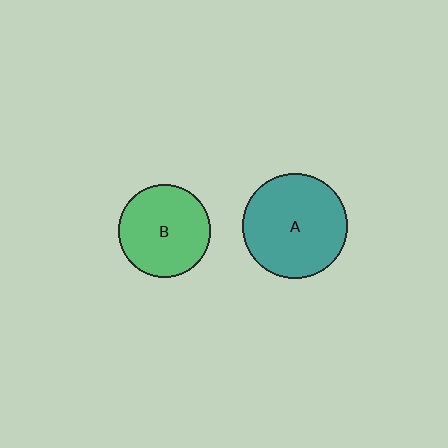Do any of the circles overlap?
No, none of the circles overlap.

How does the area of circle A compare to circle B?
Approximately 1.3 times.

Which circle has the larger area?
Circle A (teal).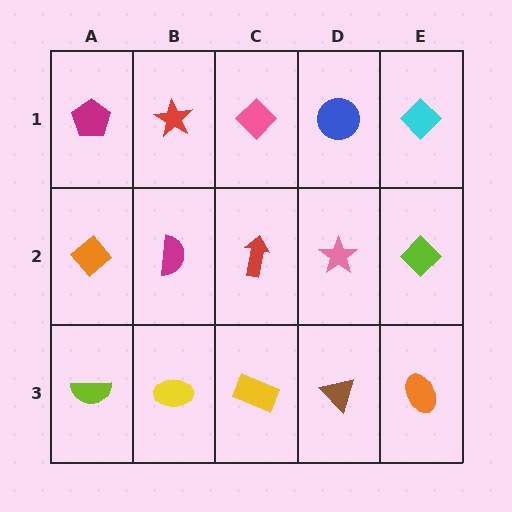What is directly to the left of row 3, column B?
A lime semicircle.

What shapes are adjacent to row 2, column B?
A red star (row 1, column B), a yellow ellipse (row 3, column B), an orange diamond (row 2, column A), a red arrow (row 2, column C).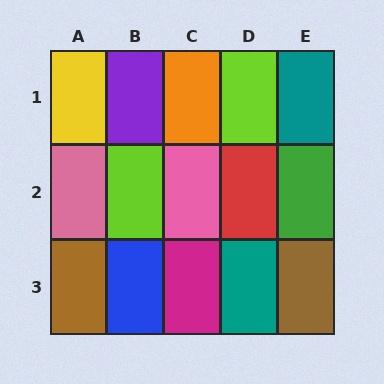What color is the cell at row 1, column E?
Teal.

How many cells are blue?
1 cell is blue.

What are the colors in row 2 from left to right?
Pink, lime, pink, red, green.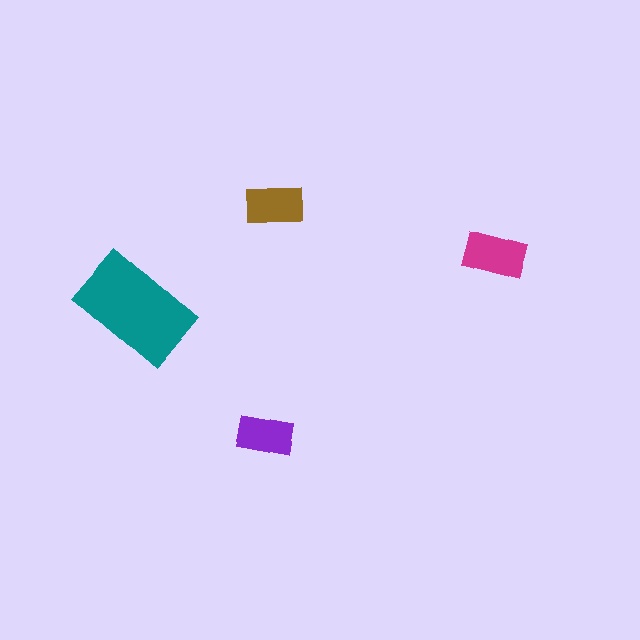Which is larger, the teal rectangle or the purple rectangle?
The teal one.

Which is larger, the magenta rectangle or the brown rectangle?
The magenta one.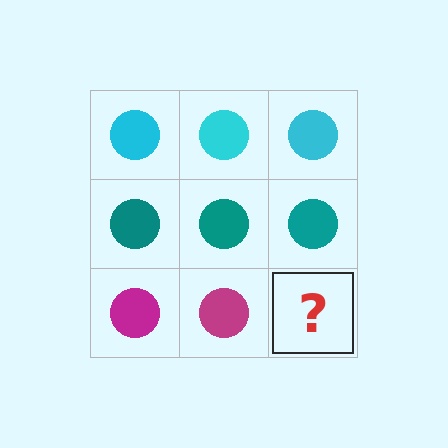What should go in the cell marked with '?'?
The missing cell should contain a magenta circle.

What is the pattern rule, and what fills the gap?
The rule is that each row has a consistent color. The gap should be filled with a magenta circle.